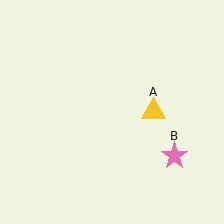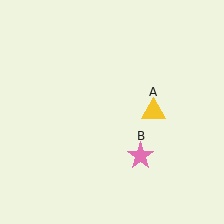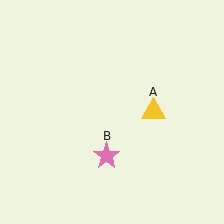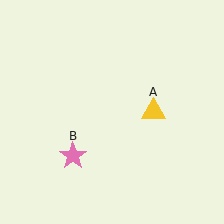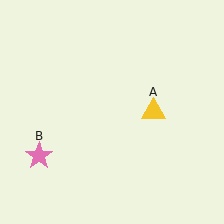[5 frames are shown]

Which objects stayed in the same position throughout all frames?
Yellow triangle (object A) remained stationary.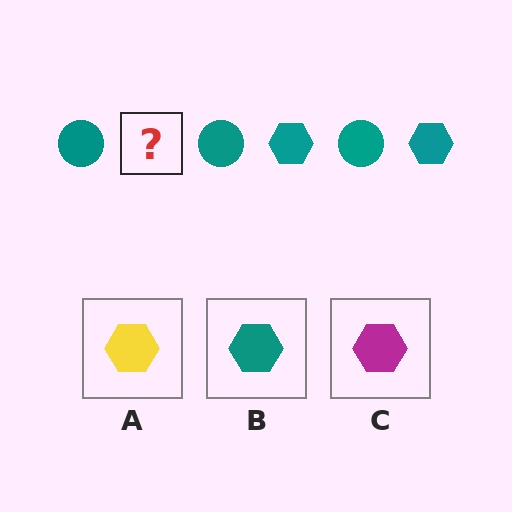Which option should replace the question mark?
Option B.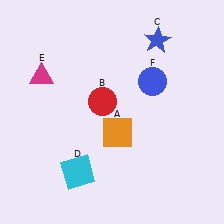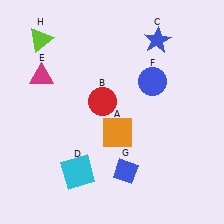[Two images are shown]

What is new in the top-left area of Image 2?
A lime triangle (H) was added in the top-left area of Image 2.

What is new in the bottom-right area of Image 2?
A blue diamond (G) was added in the bottom-right area of Image 2.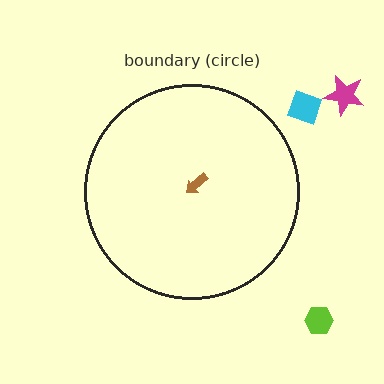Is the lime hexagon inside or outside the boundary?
Outside.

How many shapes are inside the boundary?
1 inside, 3 outside.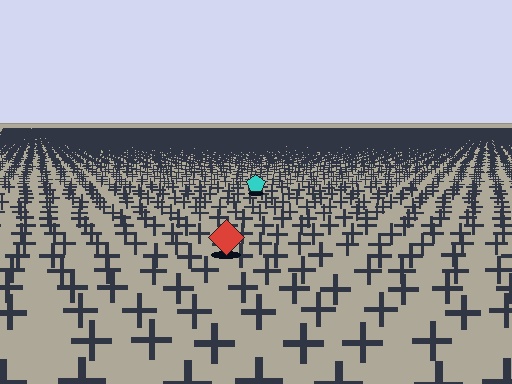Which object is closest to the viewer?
The red diamond is closest. The texture marks near it are larger and more spread out.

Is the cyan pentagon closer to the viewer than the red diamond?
No. The red diamond is closer — you can tell from the texture gradient: the ground texture is coarser near it.